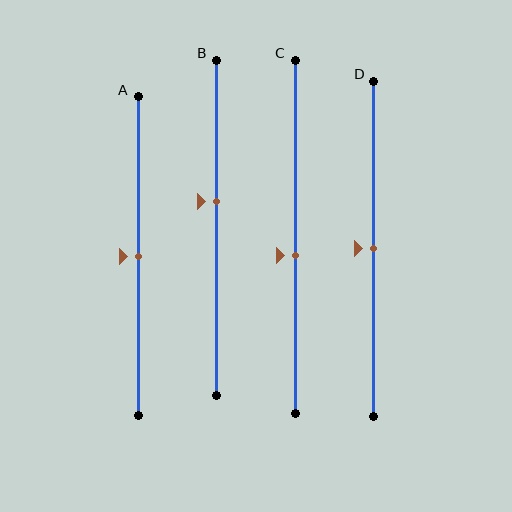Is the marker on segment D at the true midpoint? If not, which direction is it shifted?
Yes, the marker on segment D is at the true midpoint.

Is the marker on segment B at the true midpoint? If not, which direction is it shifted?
No, the marker on segment B is shifted upward by about 8% of the segment length.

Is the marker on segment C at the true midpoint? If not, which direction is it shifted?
No, the marker on segment C is shifted downward by about 5% of the segment length.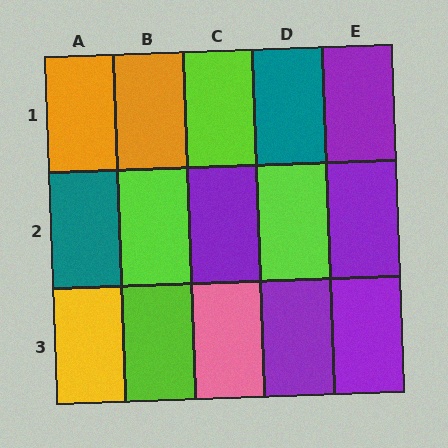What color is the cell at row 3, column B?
Lime.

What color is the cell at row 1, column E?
Purple.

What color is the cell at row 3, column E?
Purple.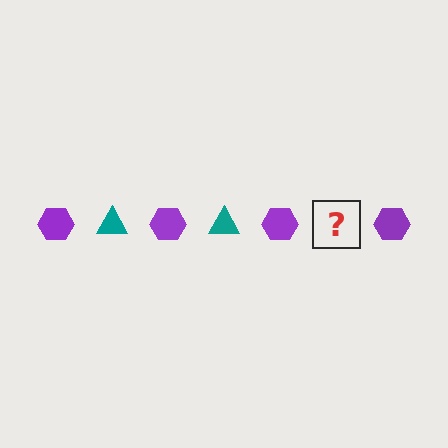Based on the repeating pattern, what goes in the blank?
The blank should be a teal triangle.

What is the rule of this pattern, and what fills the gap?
The rule is that the pattern alternates between purple hexagon and teal triangle. The gap should be filled with a teal triangle.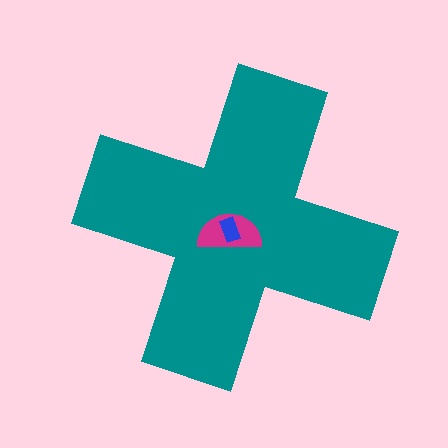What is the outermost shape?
The teal cross.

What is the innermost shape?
The blue rectangle.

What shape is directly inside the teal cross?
The magenta semicircle.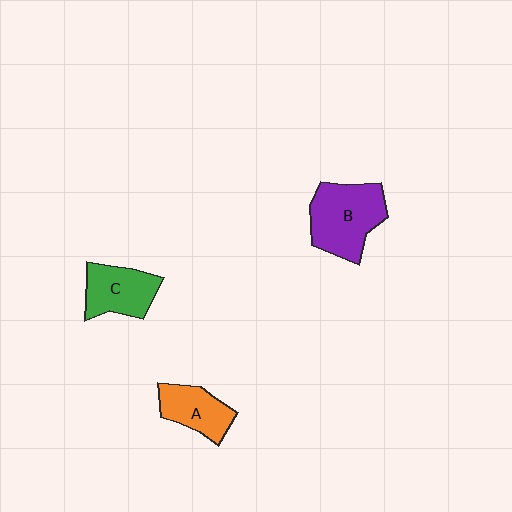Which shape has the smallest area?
Shape A (orange).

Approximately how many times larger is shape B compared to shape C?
Approximately 1.4 times.